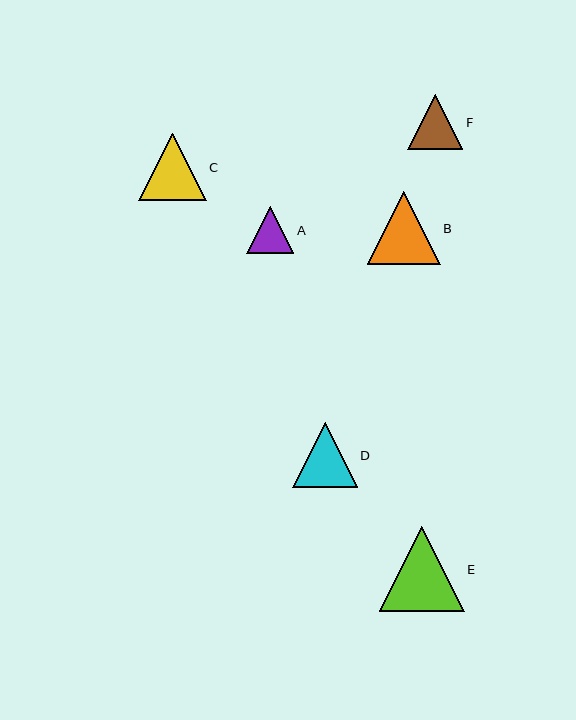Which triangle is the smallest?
Triangle A is the smallest with a size of approximately 47 pixels.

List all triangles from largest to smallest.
From largest to smallest: E, B, C, D, F, A.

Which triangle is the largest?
Triangle E is the largest with a size of approximately 84 pixels.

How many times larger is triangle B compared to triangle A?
Triangle B is approximately 1.5 times the size of triangle A.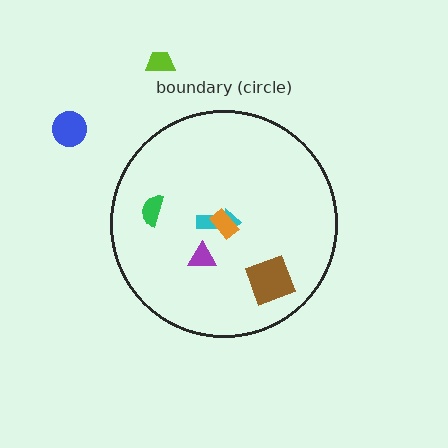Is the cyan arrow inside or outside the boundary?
Inside.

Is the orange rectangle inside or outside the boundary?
Inside.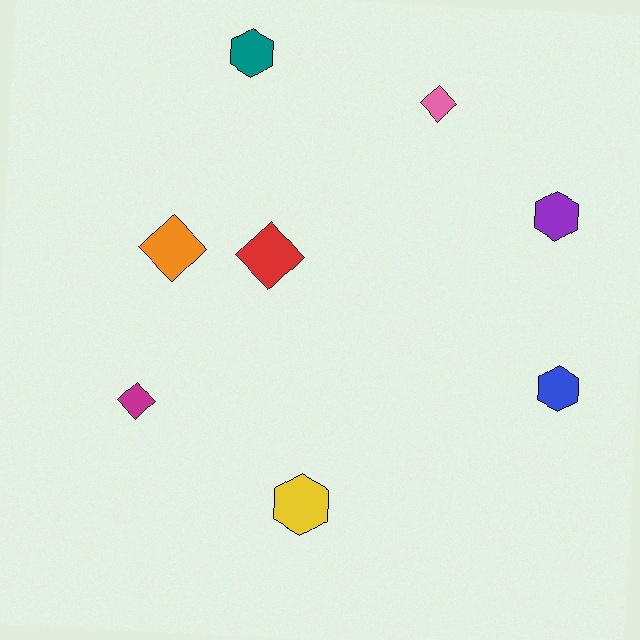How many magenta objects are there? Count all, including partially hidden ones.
There is 1 magenta object.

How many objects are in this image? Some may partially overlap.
There are 8 objects.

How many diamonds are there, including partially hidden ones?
There are 4 diamonds.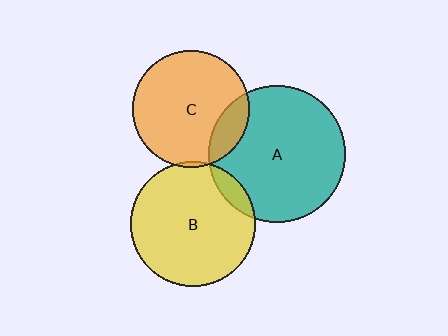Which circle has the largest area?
Circle A (teal).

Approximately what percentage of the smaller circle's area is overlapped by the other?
Approximately 5%.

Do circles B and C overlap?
Yes.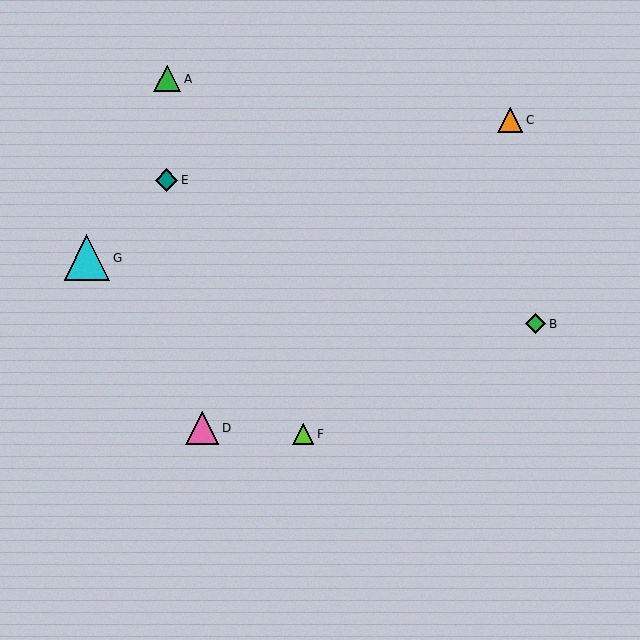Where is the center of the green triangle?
The center of the green triangle is at (167, 79).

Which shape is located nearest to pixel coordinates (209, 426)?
The pink triangle (labeled D) at (202, 428) is nearest to that location.